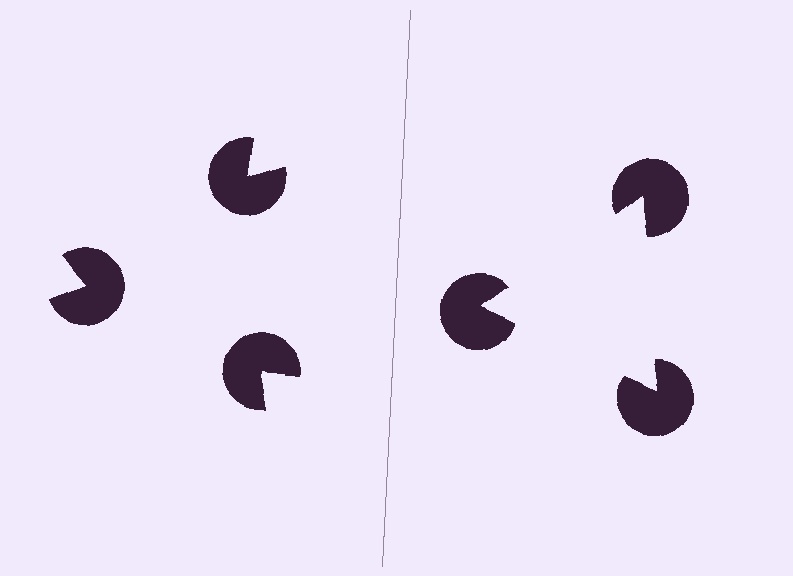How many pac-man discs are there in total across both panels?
6 — 3 on each side.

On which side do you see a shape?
An illusory triangle appears on the right side. On the left side the wedge cuts are rotated, so no coherent shape forms.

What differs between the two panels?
The pac-man discs are positioned identically on both sides; only the wedge orientations differ. On the right they align to a triangle; on the left they are misaligned.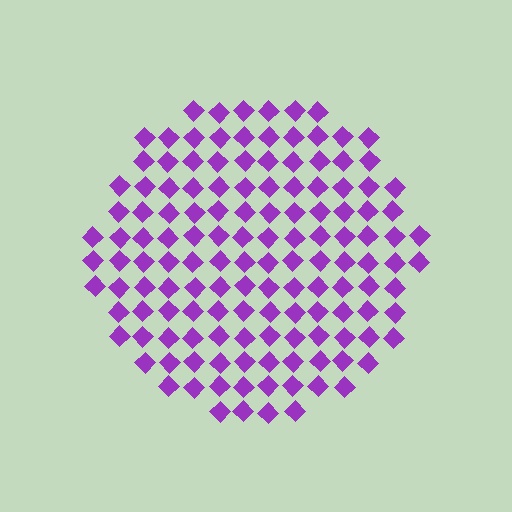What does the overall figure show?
The overall figure shows a circle.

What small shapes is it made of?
It is made of small diamonds.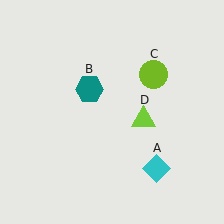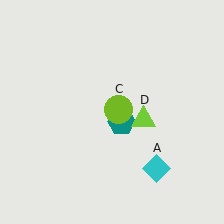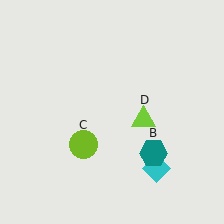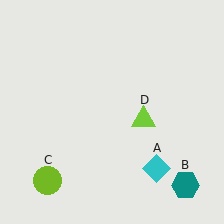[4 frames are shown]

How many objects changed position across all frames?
2 objects changed position: teal hexagon (object B), lime circle (object C).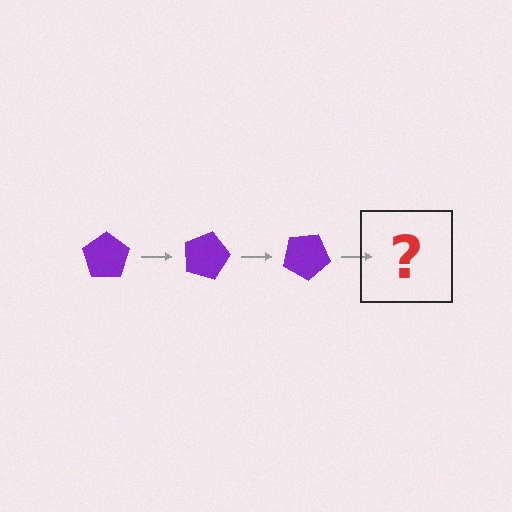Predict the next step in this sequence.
The next step is a purple pentagon rotated 45 degrees.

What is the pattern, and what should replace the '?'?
The pattern is that the pentagon rotates 15 degrees each step. The '?' should be a purple pentagon rotated 45 degrees.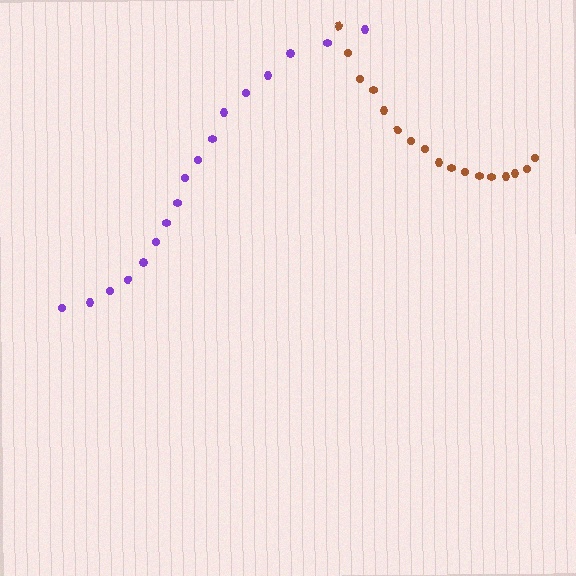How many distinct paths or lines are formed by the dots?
There are 2 distinct paths.